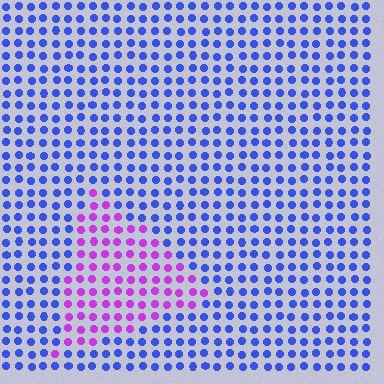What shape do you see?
I see a triangle.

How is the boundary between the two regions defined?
The boundary is defined purely by a slight shift in hue (about 60 degrees). Spacing, size, and orientation are identical on both sides.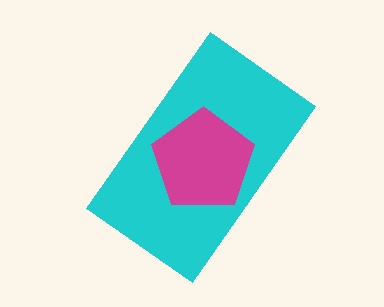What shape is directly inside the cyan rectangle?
The magenta pentagon.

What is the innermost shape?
The magenta pentagon.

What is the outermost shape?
The cyan rectangle.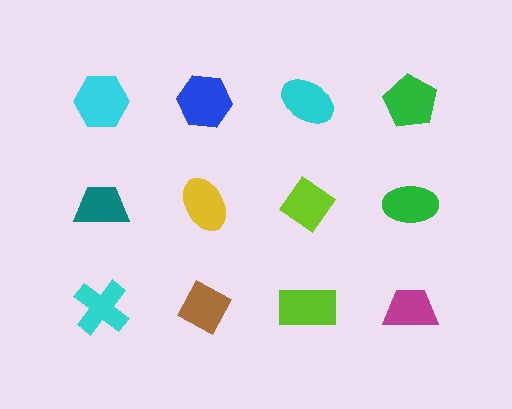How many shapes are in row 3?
4 shapes.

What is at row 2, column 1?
A teal trapezoid.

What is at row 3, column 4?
A magenta trapezoid.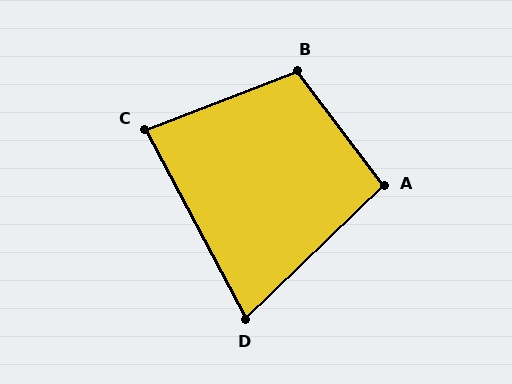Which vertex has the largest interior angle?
B, at approximately 106 degrees.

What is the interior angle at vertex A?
Approximately 97 degrees (obtuse).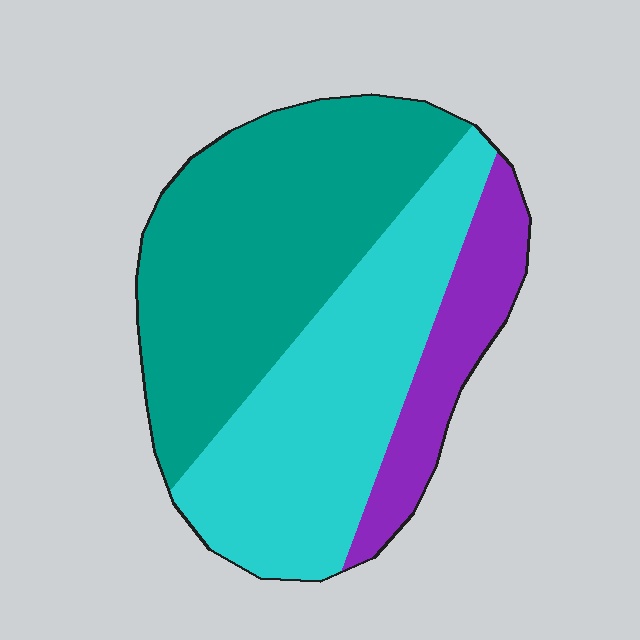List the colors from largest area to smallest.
From largest to smallest: teal, cyan, purple.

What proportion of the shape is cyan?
Cyan covers roughly 40% of the shape.